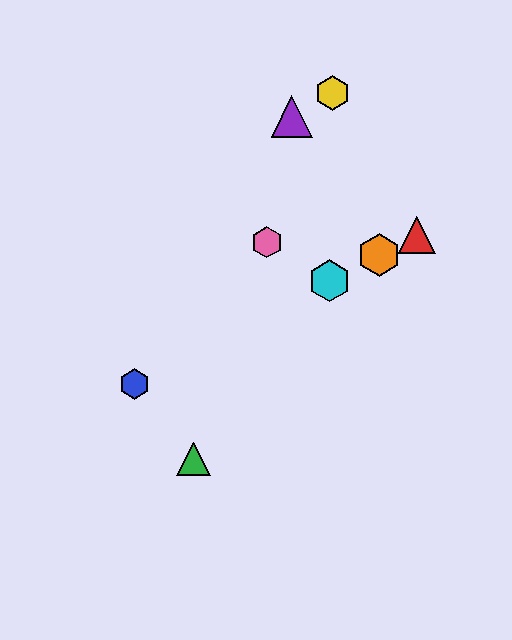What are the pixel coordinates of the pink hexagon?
The pink hexagon is at (267, 242).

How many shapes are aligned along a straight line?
4 shapes (the red triangle, the blue hexagon, the orange hexagon, the cyan hexagon) are aligned along a straight line.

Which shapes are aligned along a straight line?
The red triangle, the blue hexagon, the orange hexagon, the cyan hexagon are aligned along a straight line.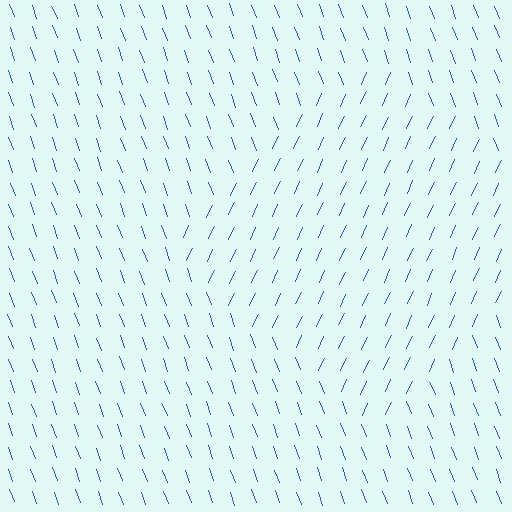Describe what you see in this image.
The image is filled with small blue line segments. A diamond region in the image has lines oriented differently from the surrounding lines, creating a visible texture boundary.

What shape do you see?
I see a diamond.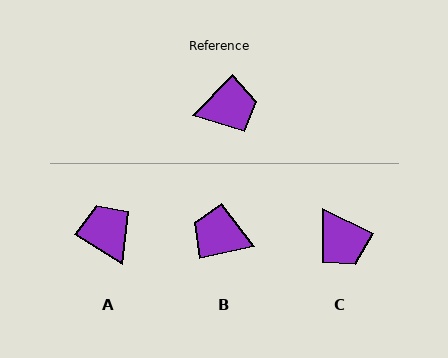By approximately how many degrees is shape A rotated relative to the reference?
Approximately 101 degrees counter-clockwise.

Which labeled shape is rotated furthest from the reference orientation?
B, about 146 degrees away.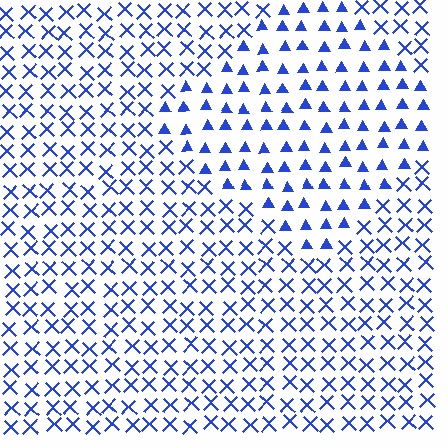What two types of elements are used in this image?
The image uses triangles inside the diamond region and X marks outside it.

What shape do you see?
I see a diamond.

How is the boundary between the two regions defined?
The boundary is defined by a change in element shape: triangles inside vs. X marks outside. All elements share the same color and spacing.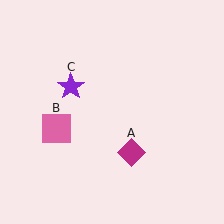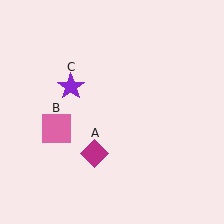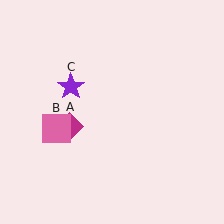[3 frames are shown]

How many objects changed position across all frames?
1 object changed position: magenta diamond (object A).